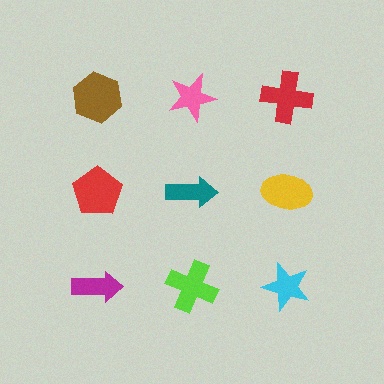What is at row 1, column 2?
A pink star.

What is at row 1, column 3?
A red cross.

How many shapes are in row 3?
3 shapes.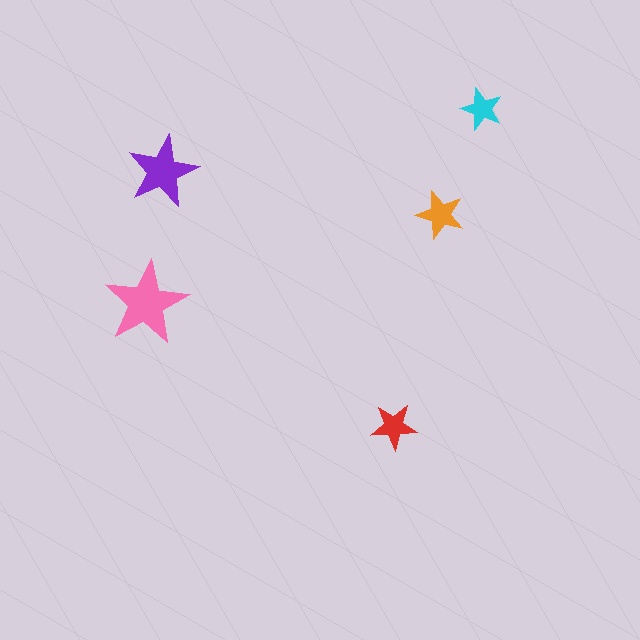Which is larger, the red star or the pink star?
The pink one.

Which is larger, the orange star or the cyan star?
The orange one.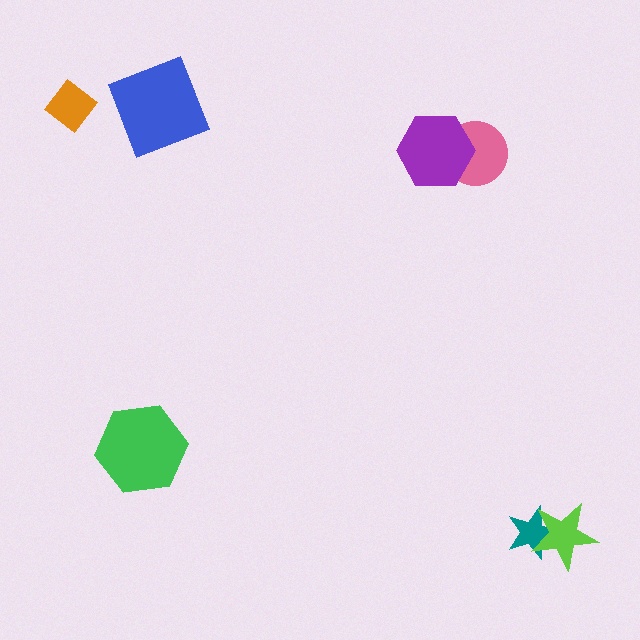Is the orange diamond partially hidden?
No, no other shape covers it.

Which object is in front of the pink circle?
The purple hexagon is in front of the pink circle.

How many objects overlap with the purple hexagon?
1 object overlaps with the purple hexagon.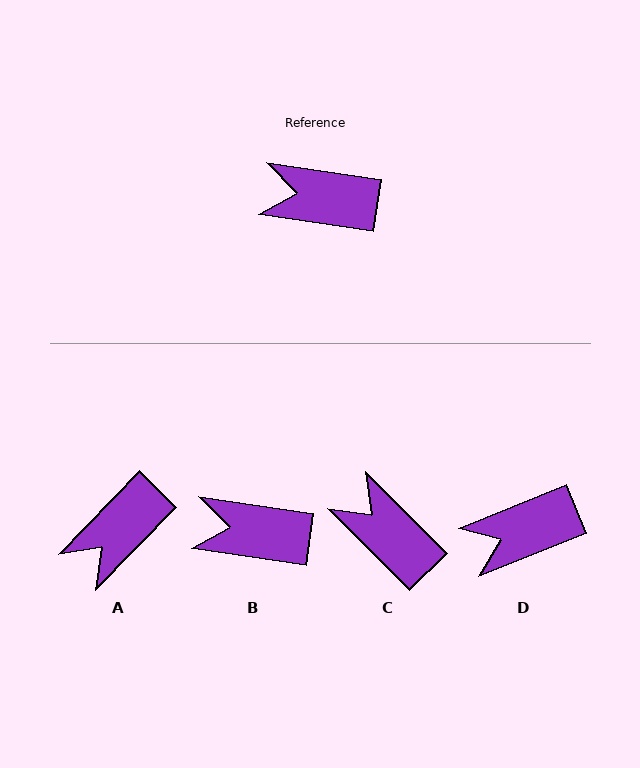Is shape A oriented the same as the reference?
No, it is off by about 54 degrees.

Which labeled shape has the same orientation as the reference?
B.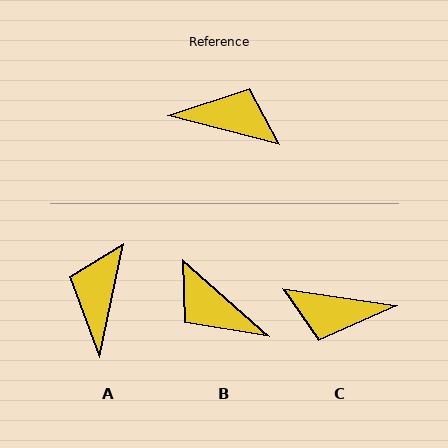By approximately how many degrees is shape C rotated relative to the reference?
Approximately 174 degrees clockwise.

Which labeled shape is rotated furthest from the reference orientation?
C, about 174 degrees away.